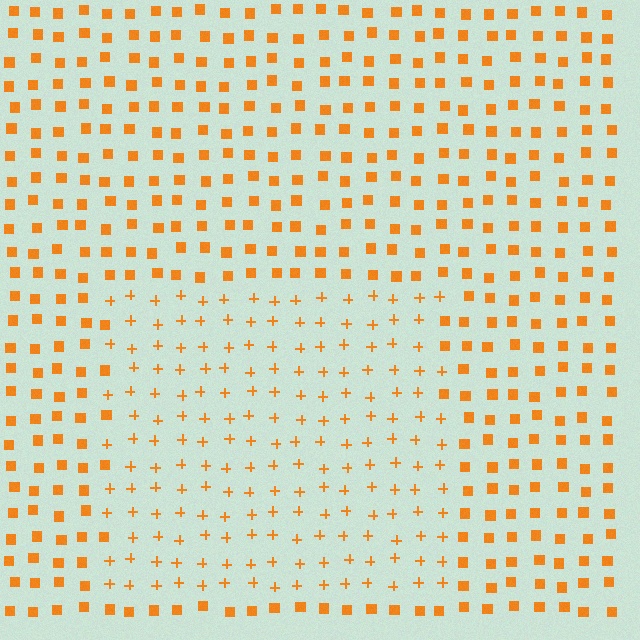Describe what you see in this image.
The image is filled with small orange elements arranged in a uniform grid. A rectangle-shaped region contains plus signs, while the surrounding area contains squares. The boundary is defined purely by the change in element shape.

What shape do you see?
I see a rectangle.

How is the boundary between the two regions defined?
The boundary is defined by a change in element shape: plus signs inside vs. squares outside. All elements share the same color and spacing.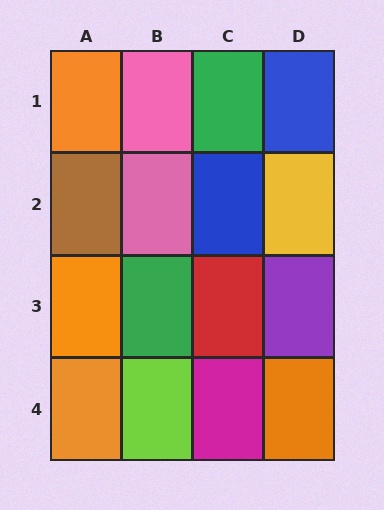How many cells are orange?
4 cells are orange.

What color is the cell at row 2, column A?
Brown.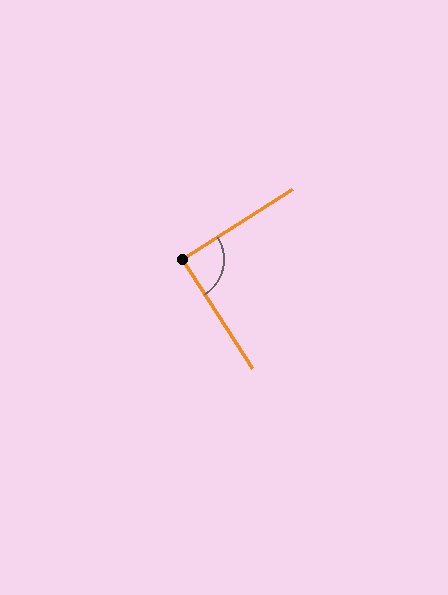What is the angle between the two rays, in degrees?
Approximately 89 degrees.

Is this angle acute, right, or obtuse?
It is approximately a right angle.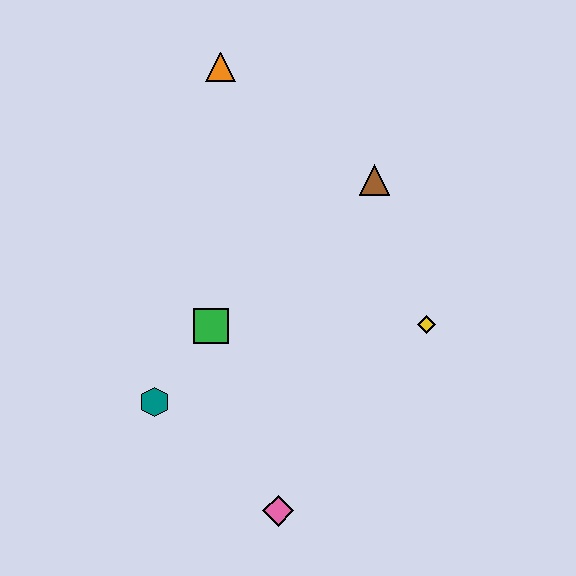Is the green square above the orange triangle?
No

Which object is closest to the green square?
The teal hexagon is closest to the green square.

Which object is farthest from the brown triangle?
The pink diamond is farthest from the brown triangle.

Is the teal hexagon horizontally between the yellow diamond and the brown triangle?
No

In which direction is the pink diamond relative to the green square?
The pink diamond is below the green square.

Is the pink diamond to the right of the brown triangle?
No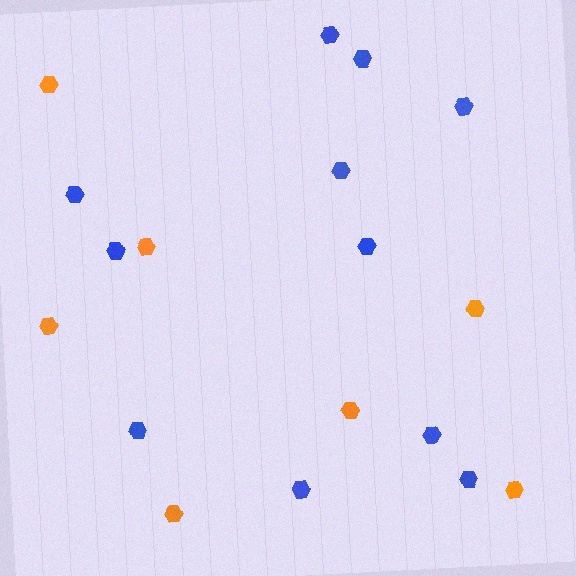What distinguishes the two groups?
There are 2 groups: one group of blue hexagons (11) and one group of orange hexagons (7).